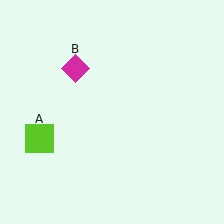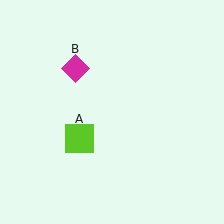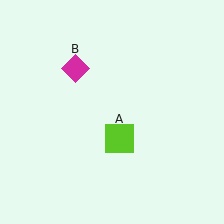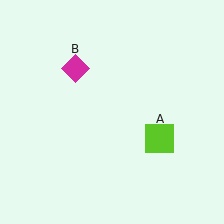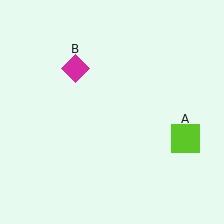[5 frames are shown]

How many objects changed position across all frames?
1 object changed position: lime square (object A).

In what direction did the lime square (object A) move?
The lime square (object A) moved right.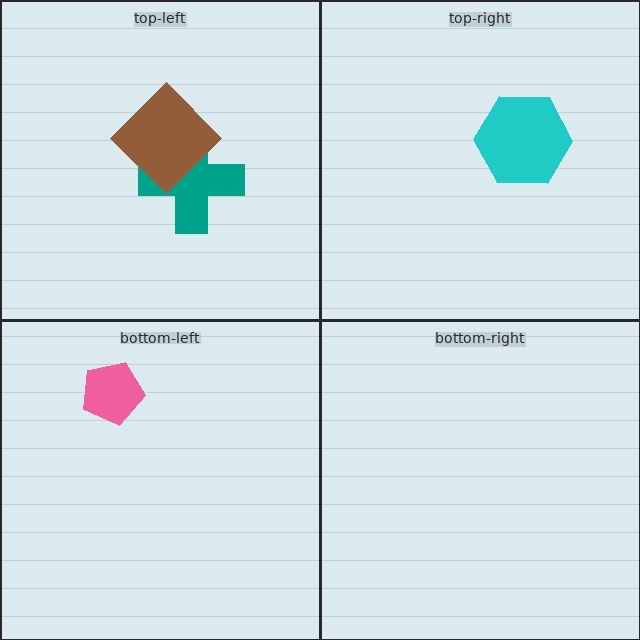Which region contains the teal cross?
The top-left region.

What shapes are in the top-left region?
The teal cross, the brown diamond.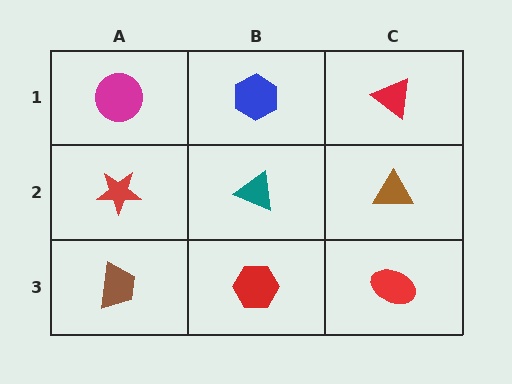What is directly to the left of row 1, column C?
A blue hexagon.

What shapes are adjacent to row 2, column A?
A magenta circle (row 1, column A), a brown trapezoid (row 3, column A), a teal triangle (row 2, column B).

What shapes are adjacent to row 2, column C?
A red triangle (row 1, column C), a red ellipse (row 3, column C), a teal triangle (row 2, column B).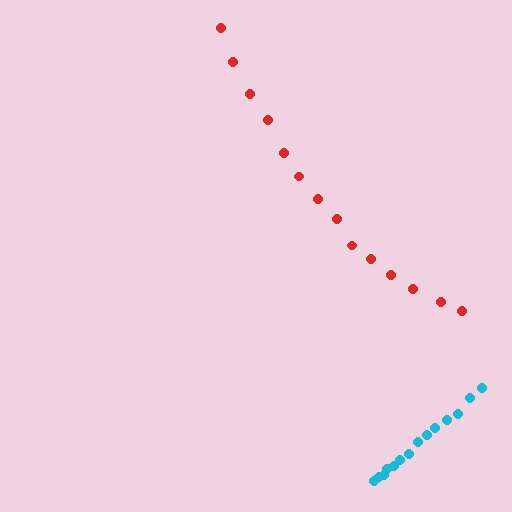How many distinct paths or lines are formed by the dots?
There are 2 distinct paths.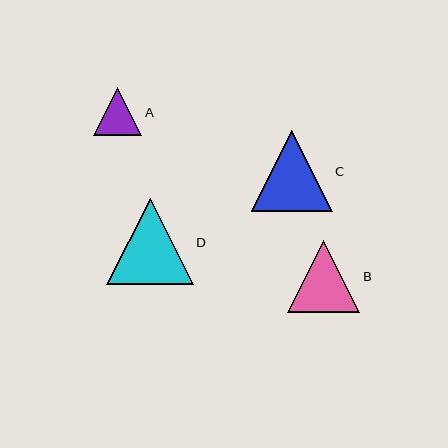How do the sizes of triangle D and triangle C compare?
Triangle D and triangle C are approximately the same size.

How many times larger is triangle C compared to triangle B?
Triangle C is approximately 1.1 times the size of triangle B.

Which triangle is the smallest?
Triangle A is the smallest with a size of approximately 48 pixels.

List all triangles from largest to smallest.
From largest to smallest: D, C, B, A.